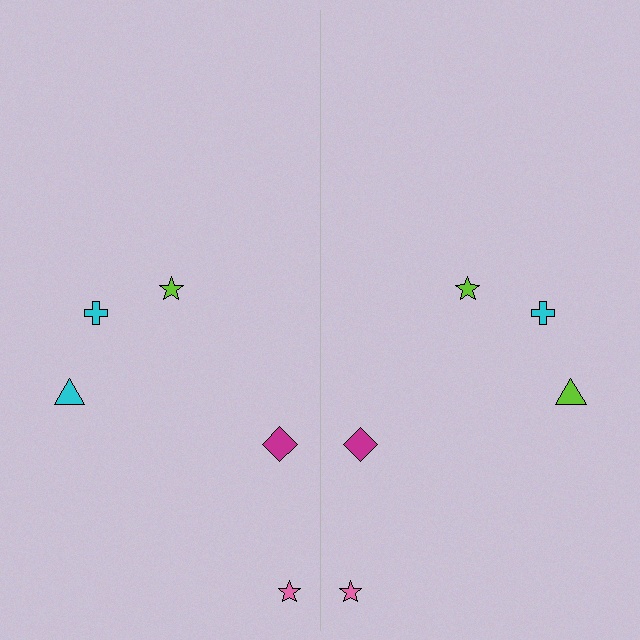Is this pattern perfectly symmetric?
No, the pattern is not perfectly symmetric. The lime triangle on the right side breaks the symmetry — its mirror counterpart is cyan.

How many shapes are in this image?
There are 10 shapes in this image.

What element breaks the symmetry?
The lime triangle on the right side breaks the symmetry — its mirror counterpart is cyan.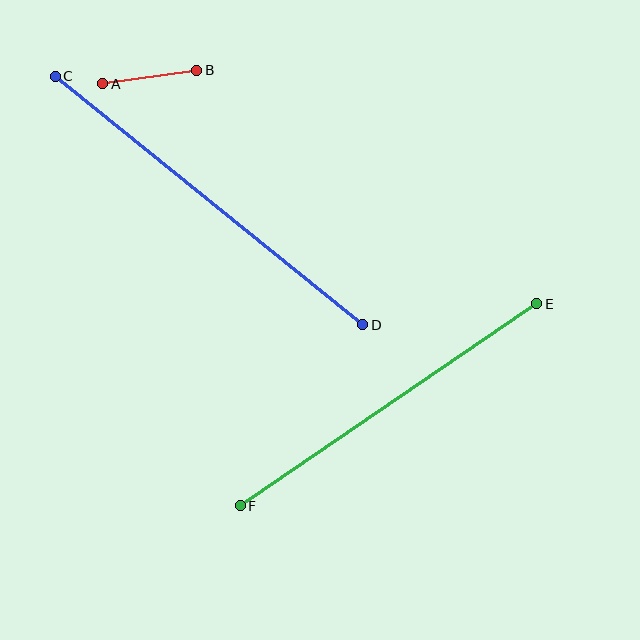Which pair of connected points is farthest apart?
Points C and D are farthest apart.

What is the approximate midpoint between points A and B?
The midpoint is at approximately (150, 77) pixels.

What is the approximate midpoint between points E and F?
The midpoint is at approximately (389, 405) pixels.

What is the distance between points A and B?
The distance is approximately 95 pixels.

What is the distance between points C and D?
The distance is approximately 395 pixels.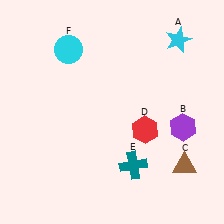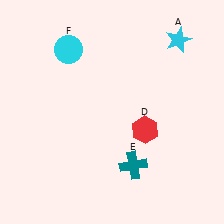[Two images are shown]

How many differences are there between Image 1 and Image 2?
There are 2 differences between the two images.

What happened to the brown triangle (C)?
The brown triangle (C) was removed in Image 2. It was in the bottom-right area of Image 1.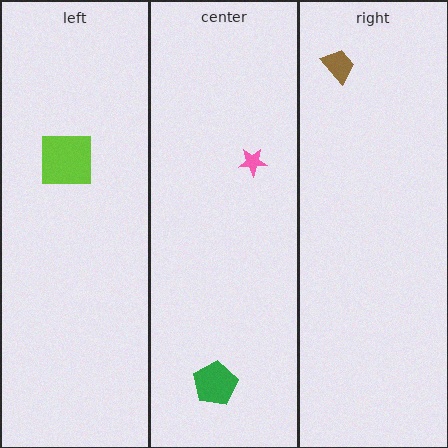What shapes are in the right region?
The brown trapezoid.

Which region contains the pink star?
The center region.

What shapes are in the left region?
The lime square.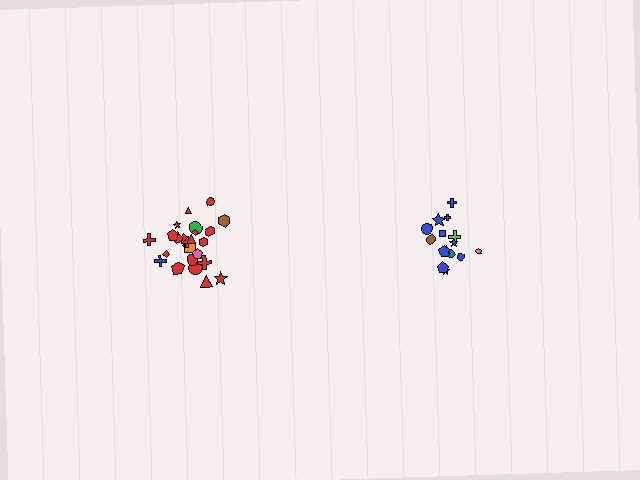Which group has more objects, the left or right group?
The left group.